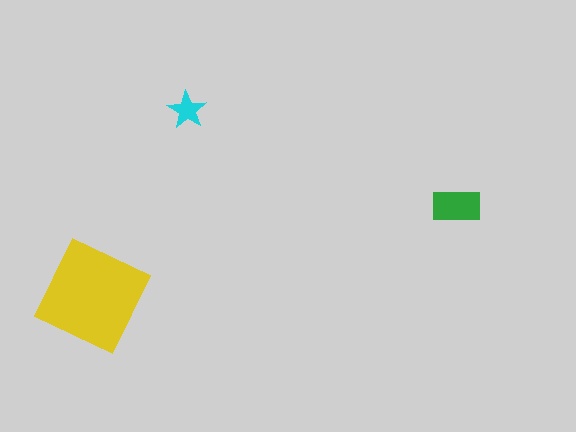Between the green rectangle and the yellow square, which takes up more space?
The yellow square.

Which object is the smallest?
The cyan star.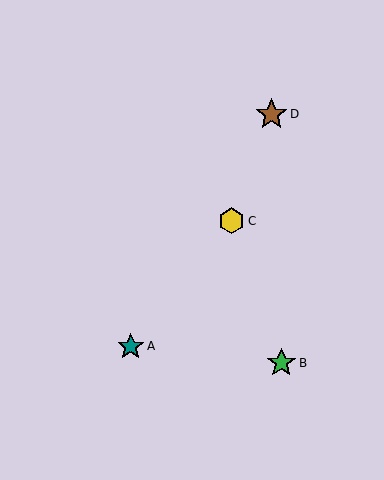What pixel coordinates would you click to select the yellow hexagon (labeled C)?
Click at (232, 221) to select the yellow hexagon C.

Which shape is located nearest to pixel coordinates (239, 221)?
The yellow hexagon (labeled C) at (232, 221) is nearest to that location.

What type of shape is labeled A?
Shape A is a teal star.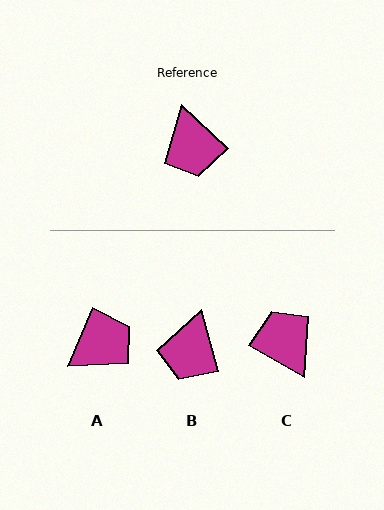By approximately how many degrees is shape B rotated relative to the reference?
Approximately 31 degrees clockwise.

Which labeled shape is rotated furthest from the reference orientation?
C, about 166 degrees away.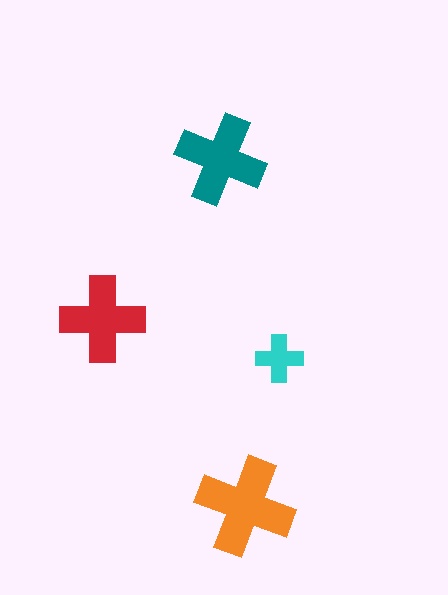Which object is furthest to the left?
The red cross is leftmost.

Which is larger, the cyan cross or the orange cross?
The orange one.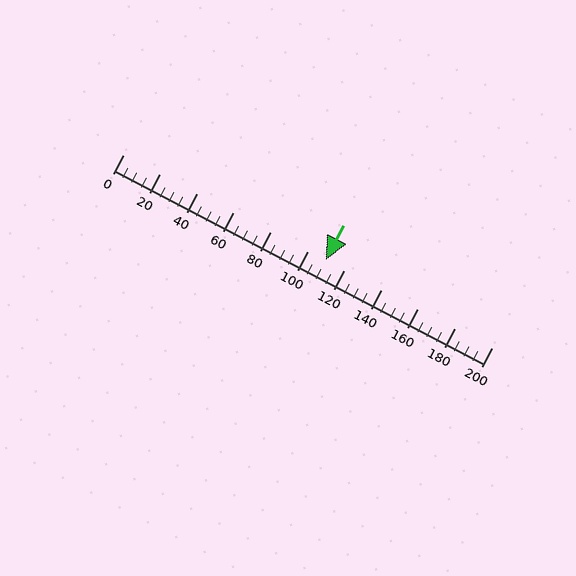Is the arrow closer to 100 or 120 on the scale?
The arrow is closer to 120.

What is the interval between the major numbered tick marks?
The major tick marks are spaced 20 units apart.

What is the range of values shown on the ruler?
The ruler shows values from 0 to 200.